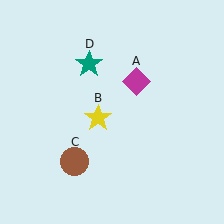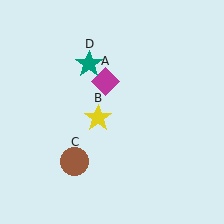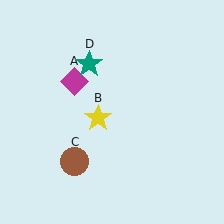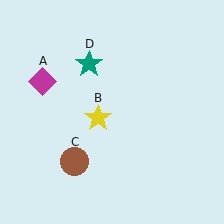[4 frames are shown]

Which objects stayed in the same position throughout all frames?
Yellow star (object B) and brown circle (object C) and teal star (object D) remained stationary.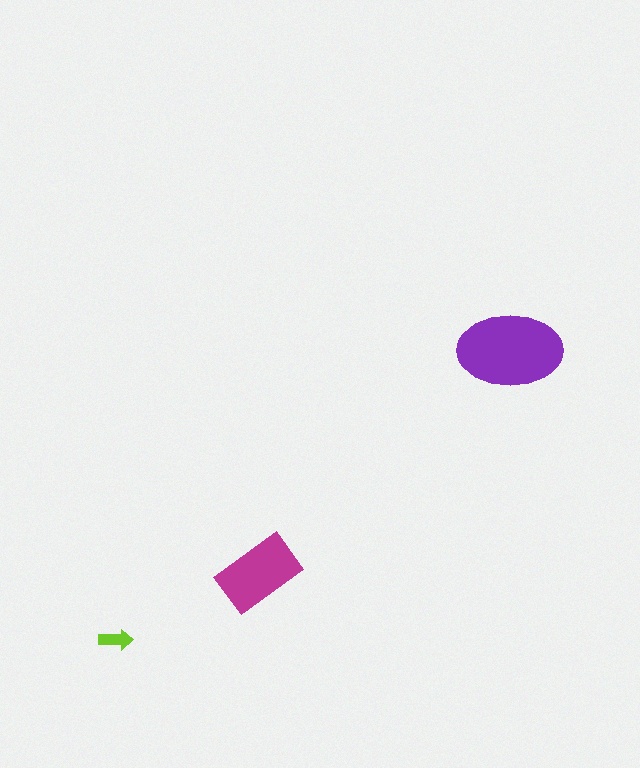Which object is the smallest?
The lime arrow.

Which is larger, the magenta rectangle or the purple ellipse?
The purple ellipse.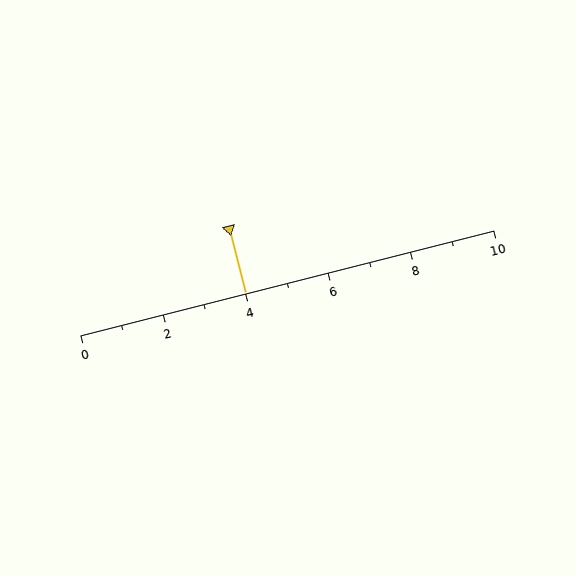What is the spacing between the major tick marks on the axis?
The major ticks are spaced 2 apart.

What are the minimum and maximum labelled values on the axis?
The axis runs from 0 to 10.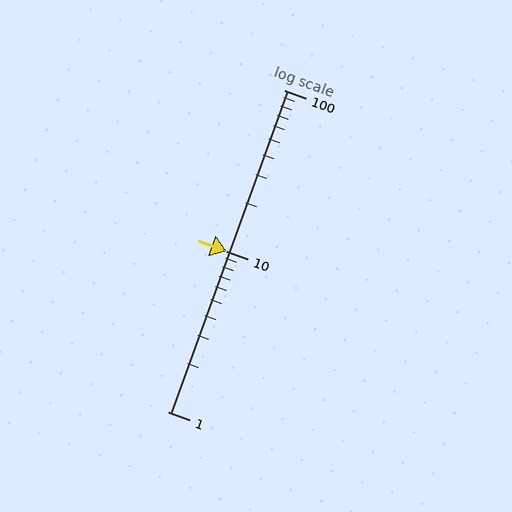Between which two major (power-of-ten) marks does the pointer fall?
The pointer is between 1 and 10.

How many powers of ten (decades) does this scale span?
The scale spans 2 decades, from 1 to 100.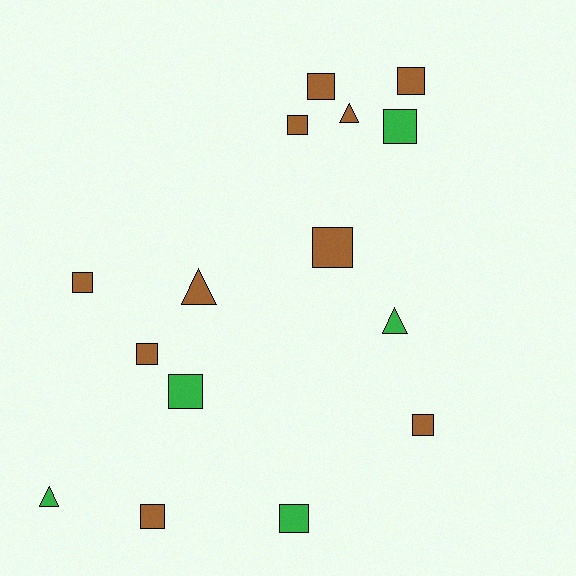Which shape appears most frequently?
Square, with 11 objects.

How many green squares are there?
There are 3 green squares.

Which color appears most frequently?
Brown, with 10 objects.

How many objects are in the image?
There are 15 objects.